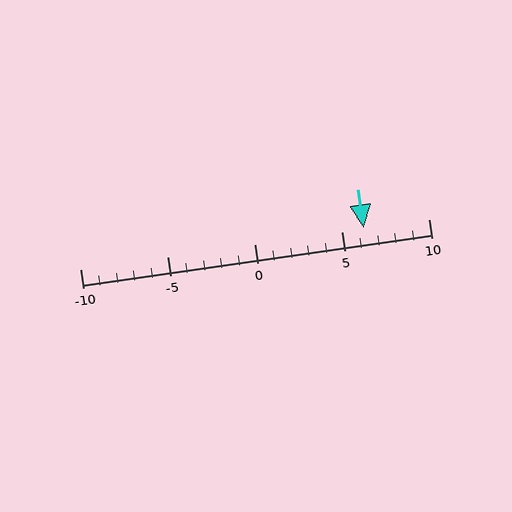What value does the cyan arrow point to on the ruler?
The cyan arrow points to approximately 6.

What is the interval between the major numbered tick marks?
The major tick marks are spaced 5 units apart.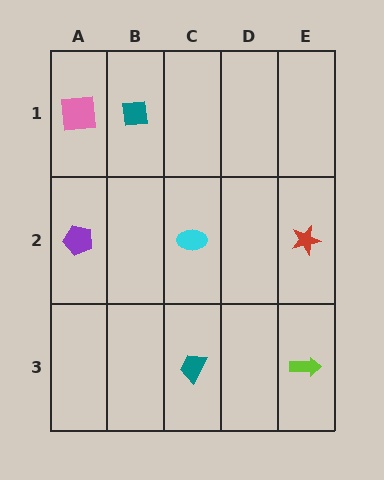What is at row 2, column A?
A purple pentagon.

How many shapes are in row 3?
2 shapes.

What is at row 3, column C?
A teal trapezoid.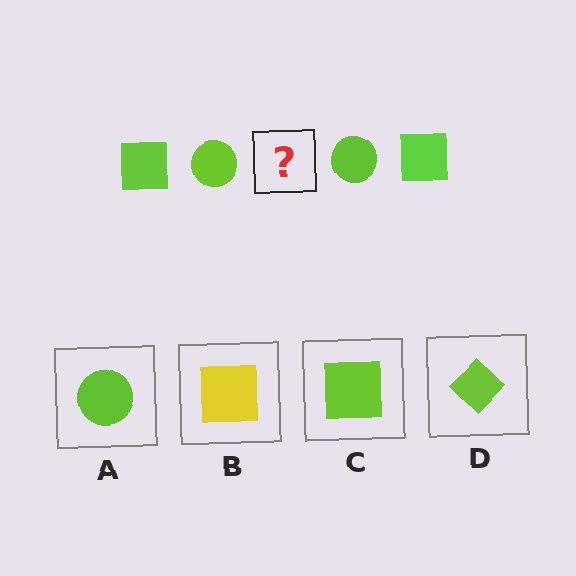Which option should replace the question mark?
Option C.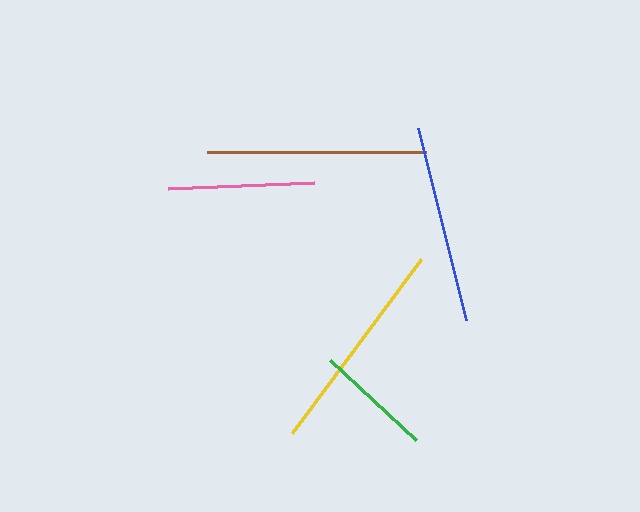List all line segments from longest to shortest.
From longest to shortest: brown, yellow, blue, pink, green.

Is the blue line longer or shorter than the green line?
The blue line is longer than the green line.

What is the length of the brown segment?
The brown segment is approximately 219 pixels long.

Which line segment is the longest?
The brown line is the longest at approximately 219 pixels.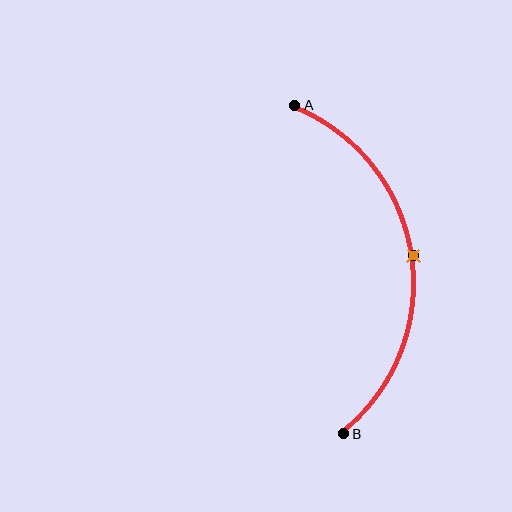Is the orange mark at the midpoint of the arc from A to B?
Yes. The orange mark lies on the arc at equal arc-length from both A and B — it is the arc midpoint.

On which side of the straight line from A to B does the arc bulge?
The arc bulges to the right of the straight line connecting A and B.